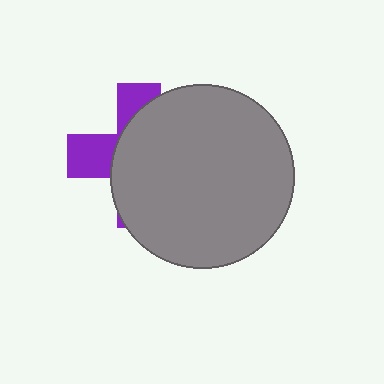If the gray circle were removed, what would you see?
You would see the complete purple cross.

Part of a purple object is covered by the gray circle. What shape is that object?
It is a cross.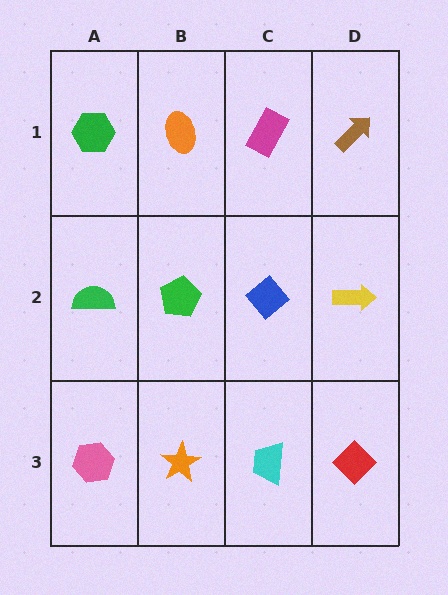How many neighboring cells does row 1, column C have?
3.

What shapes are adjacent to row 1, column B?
A green pentagon (row 2, column B), a green hexagon (row 1, column A), a magenta rectangle (row 1, column C).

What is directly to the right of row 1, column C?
A brown arrow.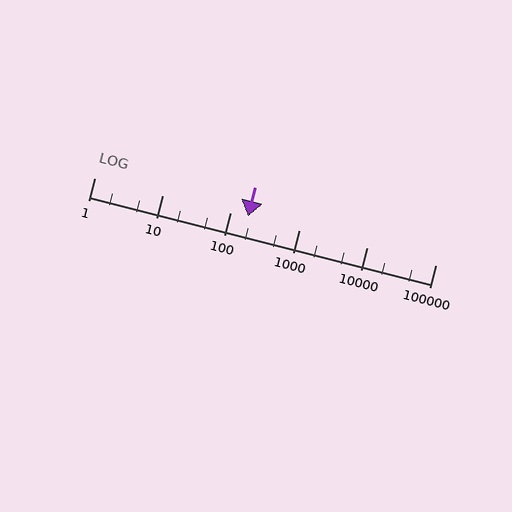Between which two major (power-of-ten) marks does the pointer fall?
The pointer is between 100 and 1000.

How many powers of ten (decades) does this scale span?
The scale spans 5 decades, from 1 to 100000.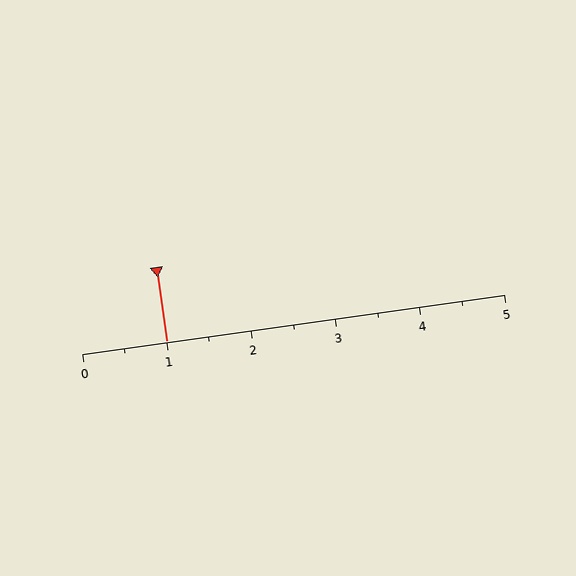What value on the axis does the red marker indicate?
The marker indicates approximately 1.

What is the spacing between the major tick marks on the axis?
The major ticks are spaced 1 apart.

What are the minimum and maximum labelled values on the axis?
The axis runs from 0 to 5.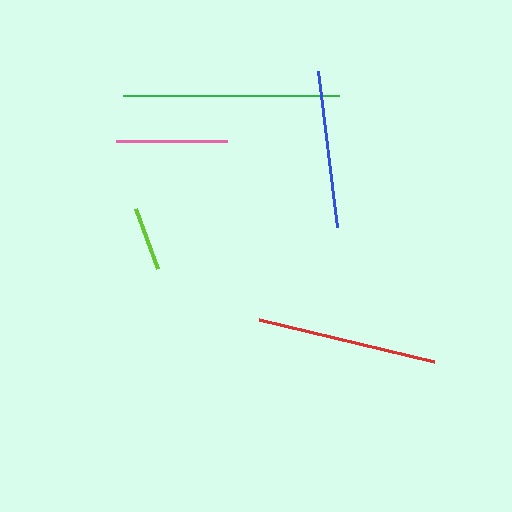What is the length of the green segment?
The green segment is approximately 216 pixels long.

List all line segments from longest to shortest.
From longest to shortest: green, red, blue, pink, lime.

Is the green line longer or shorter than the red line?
The green line is longer than the red line.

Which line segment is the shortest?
The lime line is the shortest at approximately 64 pixels.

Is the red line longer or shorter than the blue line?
The red line is longer than the blue line.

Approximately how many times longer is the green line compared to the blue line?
The green line is approximately 1.4 times the length of the blue line.